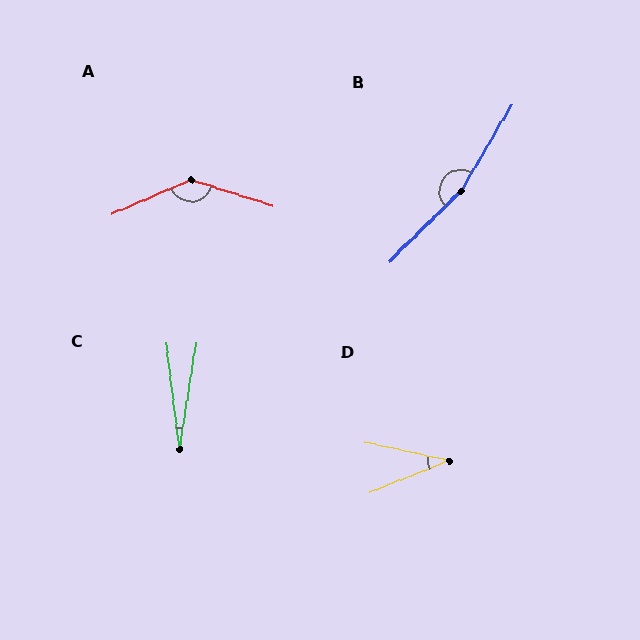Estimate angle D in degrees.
Approximately 34 degrees.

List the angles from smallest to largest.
C (16°), D (34°), A (139°), B (165°).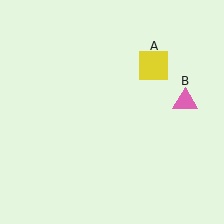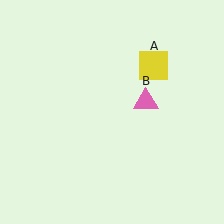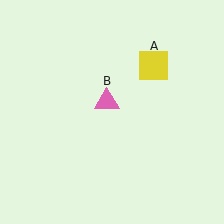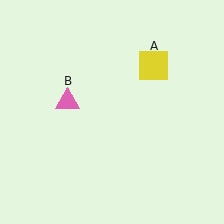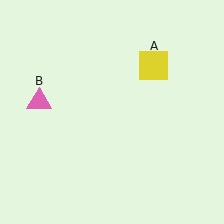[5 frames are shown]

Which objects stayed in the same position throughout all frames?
Yellow square (object A) remained stationary.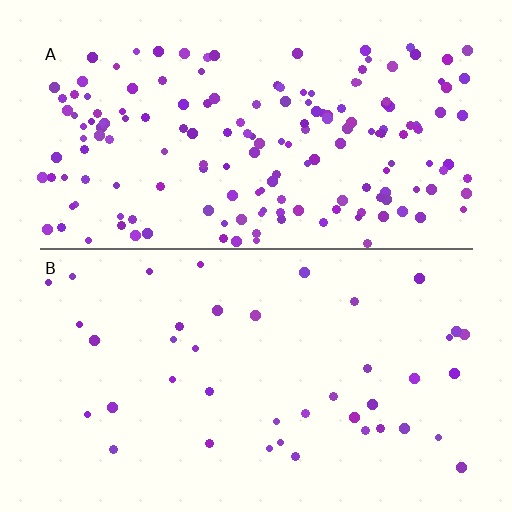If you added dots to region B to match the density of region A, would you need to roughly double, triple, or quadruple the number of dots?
Approximately quadruple.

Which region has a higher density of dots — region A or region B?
A (the top).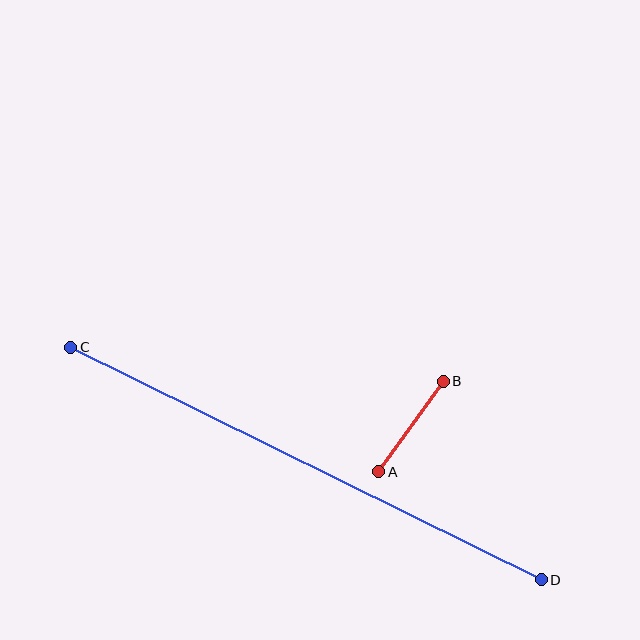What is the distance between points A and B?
The distance is approximately 111 pixels.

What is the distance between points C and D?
The distance is approximately 525 pixels.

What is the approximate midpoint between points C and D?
The midpoint is at approximately (306, 463) pixels.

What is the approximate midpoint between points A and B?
The midpoint is at approximately (411, 426) pixels.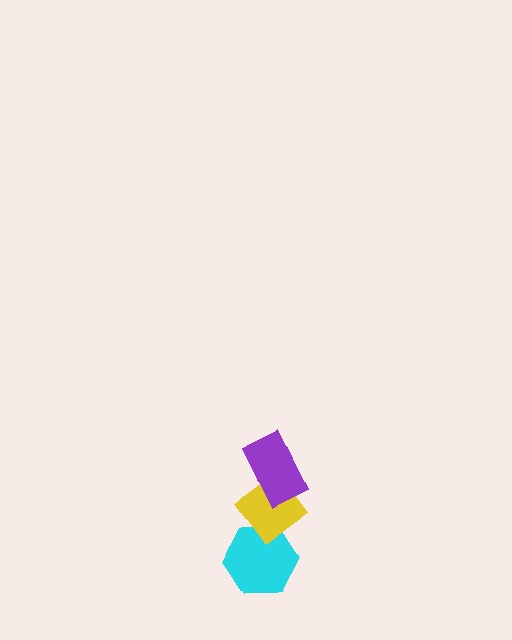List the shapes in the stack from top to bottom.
From top to bottom: the purple rectangle, the yellow diamond, the cyan hexagon.